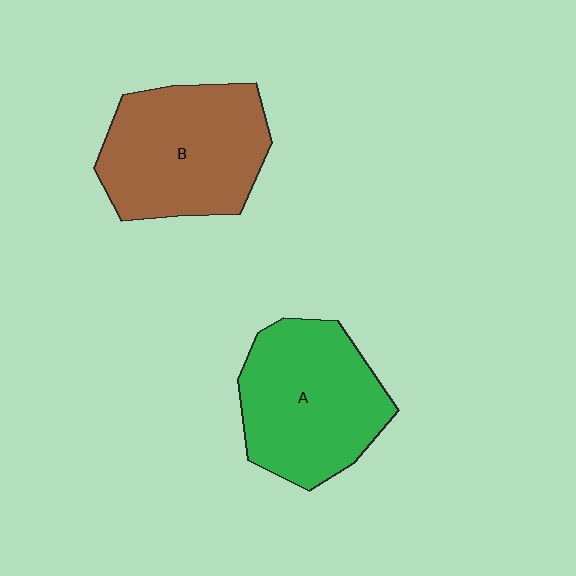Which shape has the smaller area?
Shape A (green).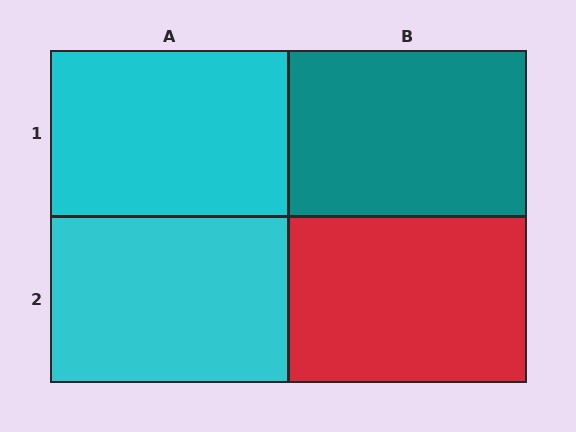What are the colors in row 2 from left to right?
Cyan, red.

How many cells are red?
1 cell is red.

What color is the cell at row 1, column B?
Teal.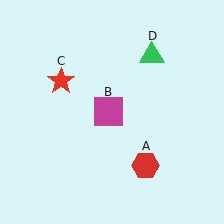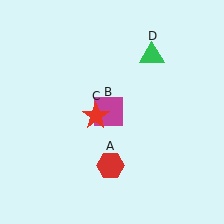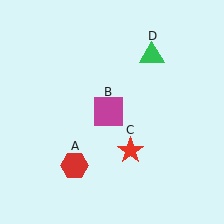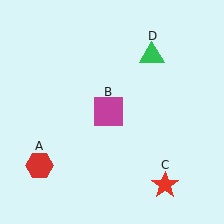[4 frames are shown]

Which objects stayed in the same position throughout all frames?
Magenta square (object B) and green triangle (object D) remained stationary.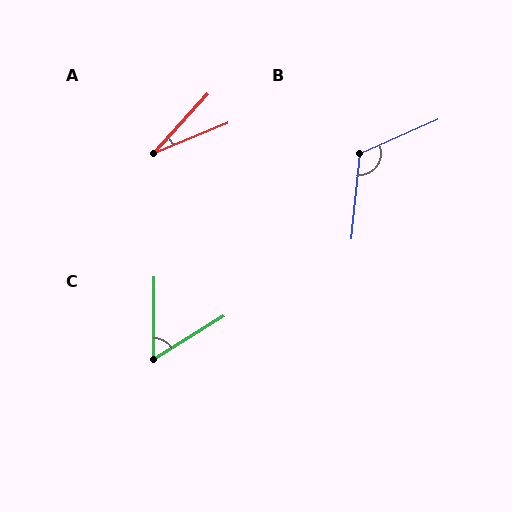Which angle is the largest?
B, at approximately 120 degrees.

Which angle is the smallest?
A, at approximately 25 degrees.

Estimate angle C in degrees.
Approximately 58 degrees.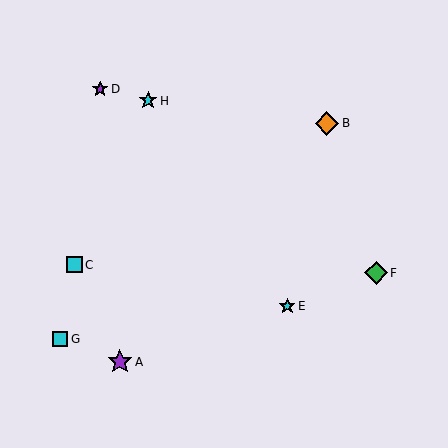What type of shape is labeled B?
Shape B is an orange diamond.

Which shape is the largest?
The purple star (labeled A) is the largest.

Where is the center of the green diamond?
The center of the green diamond is at (376, 273).